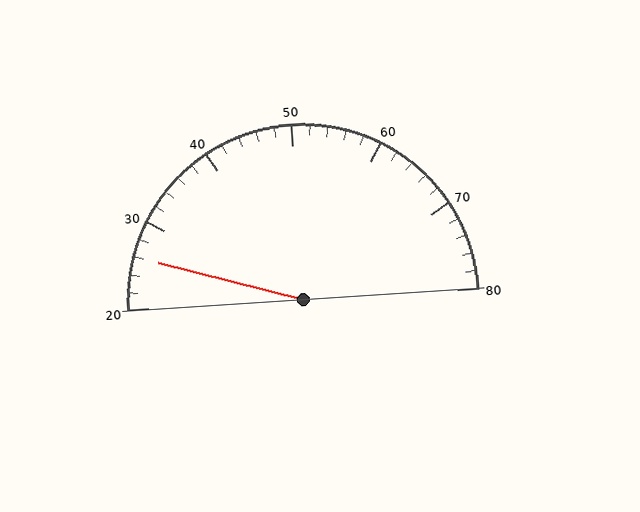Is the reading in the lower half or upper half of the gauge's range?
The reading is in the lower half of the range (20 to 80).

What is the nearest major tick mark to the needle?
The nearest major tick mark is 30.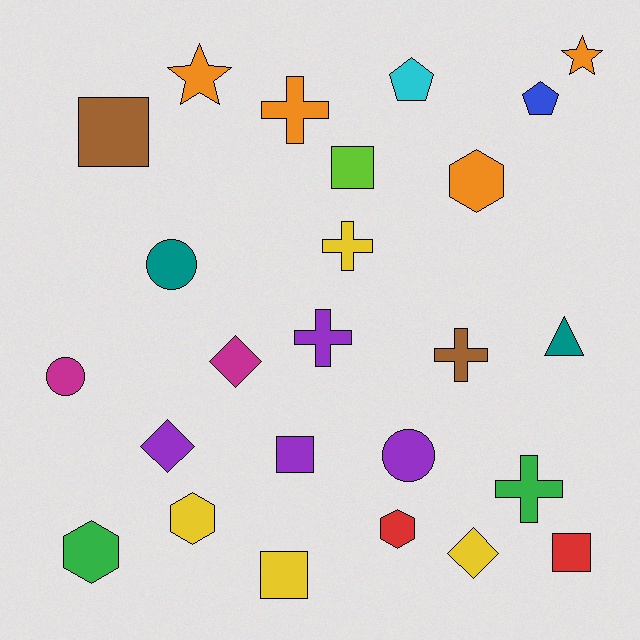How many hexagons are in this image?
There are 4 hexagons.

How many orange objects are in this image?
There are 4 orange objects.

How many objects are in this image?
There are 25 objects.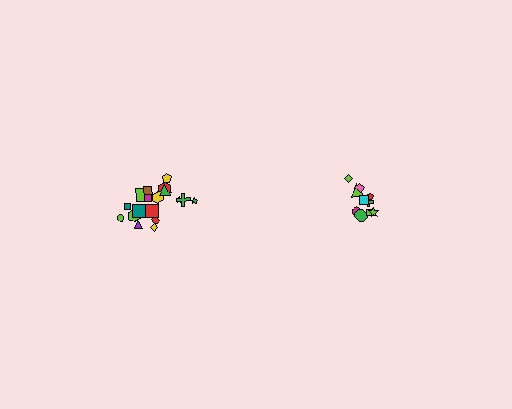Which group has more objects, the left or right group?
The left group.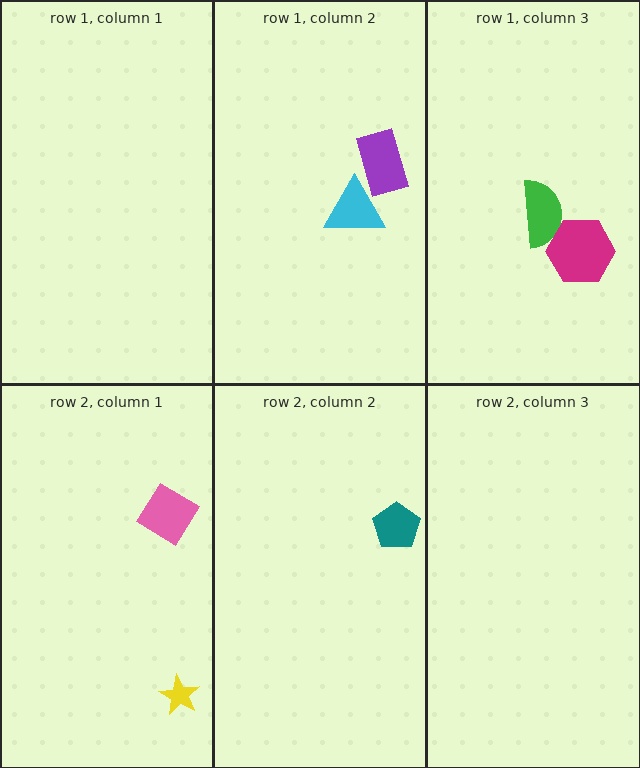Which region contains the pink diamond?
The row 2, column 1 region.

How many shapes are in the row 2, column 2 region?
1.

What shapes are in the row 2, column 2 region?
The teal pentagon.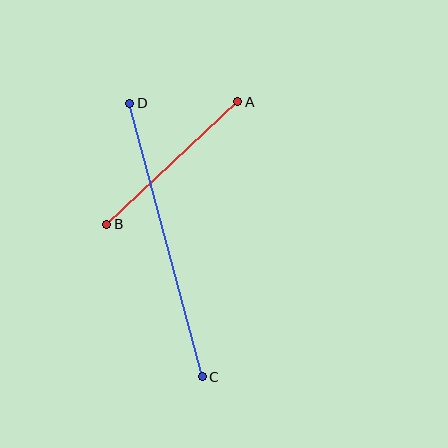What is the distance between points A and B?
The distance is approximately 179 pixels.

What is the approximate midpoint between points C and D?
The midpoint is at approximately (166, 240) pixels.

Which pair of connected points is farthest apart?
Points C and D are farthest apart.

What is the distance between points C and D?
The distance is approximately 283 pixels.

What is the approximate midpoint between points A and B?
The midpoint is at approximately (172, 163) pixels.